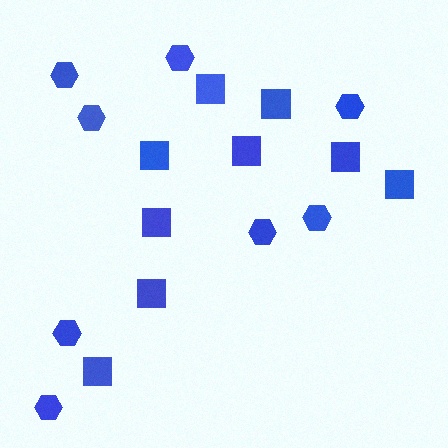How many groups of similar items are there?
There are 2 groups: one group of hexagons (8) and one group of squares (9).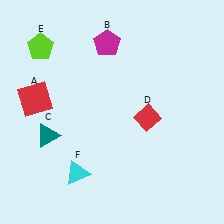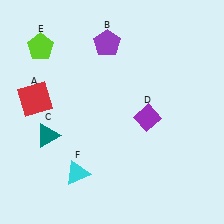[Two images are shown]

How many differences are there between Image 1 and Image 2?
There are 2 differences between the two images.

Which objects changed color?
B changed from magenta to purple. D changed from red to purple.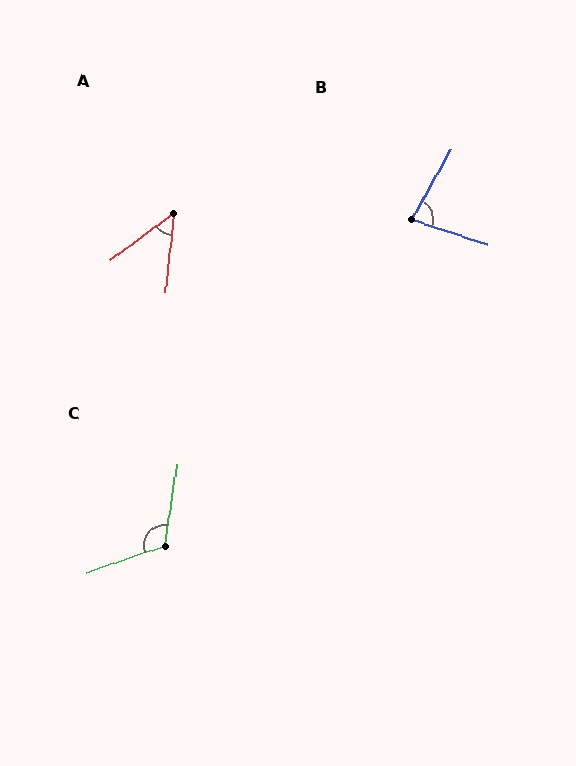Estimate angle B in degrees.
Approximately 79 degrees.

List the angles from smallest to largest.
A (47°), B (79°), C (118°).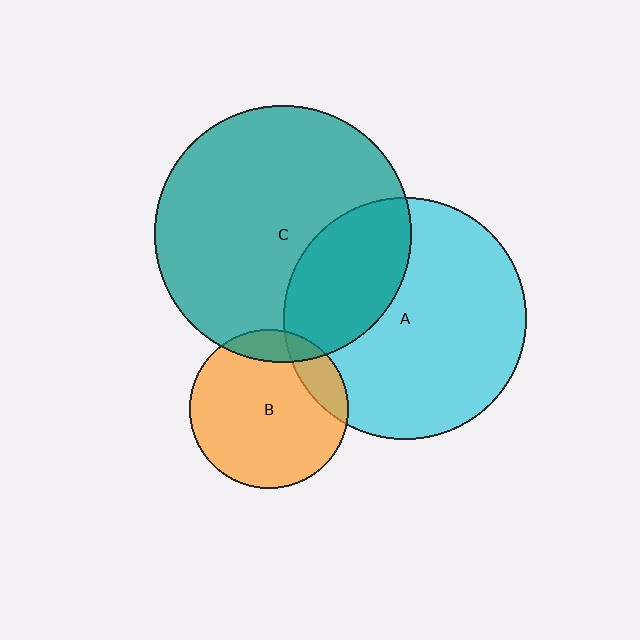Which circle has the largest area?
Circle C (teal).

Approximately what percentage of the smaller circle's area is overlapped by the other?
Approximately 30%.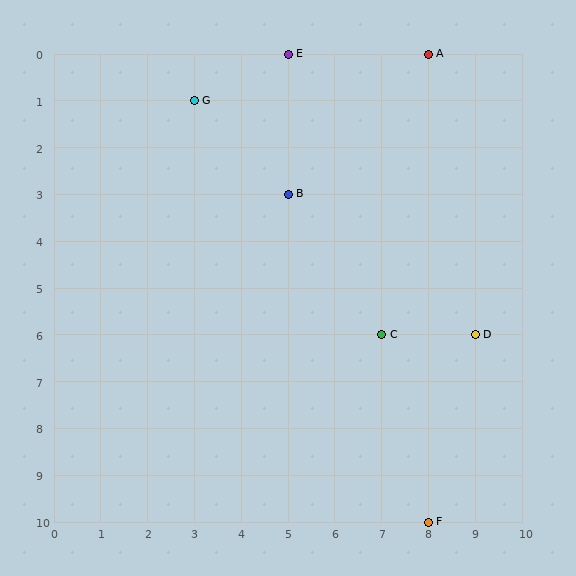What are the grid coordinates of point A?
Point A is at grid coordinates (8, 0).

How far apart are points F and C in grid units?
Points F and C are 1 column and 4 rows apart (about 4.1 grid units diagonally).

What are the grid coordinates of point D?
Point D is at grid coordinates (9, 6).